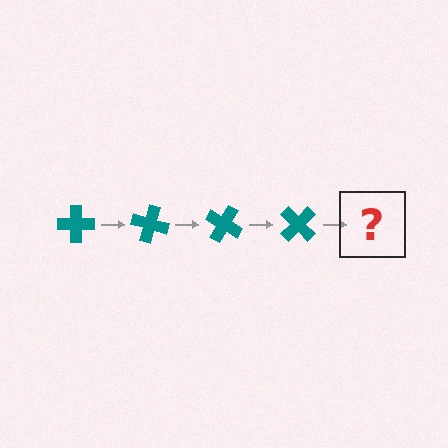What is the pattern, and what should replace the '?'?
The pattern is that the cross rotates 15 degrees each step. The '?' should be a teal cross rotated 60 degrees.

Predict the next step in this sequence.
The next step is a teal cross rotated 60 degrees.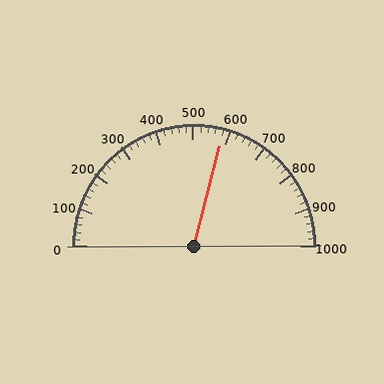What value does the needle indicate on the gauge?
The needle indicates approximately 580.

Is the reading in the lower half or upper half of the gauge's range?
The reading is in the upper half of the range (0 to 1000).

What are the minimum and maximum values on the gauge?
The gauge ranges from 0 to 1000.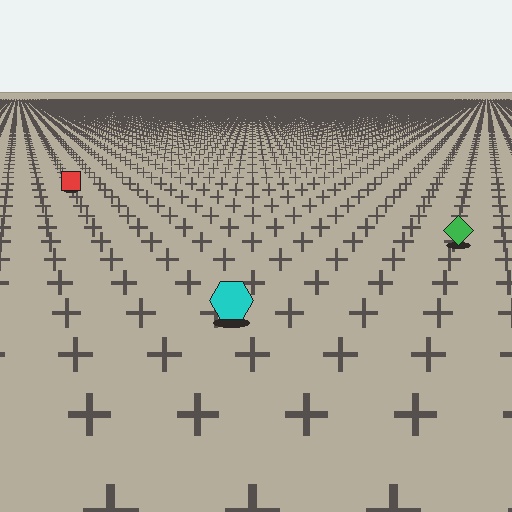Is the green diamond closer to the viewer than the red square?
Yes. The green diamond is closer — you can tell from the texture gradient: the ground texture is coarser near it.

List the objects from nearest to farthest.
From nearest to farthest: the cyan hexagon, the green diamond, the red square.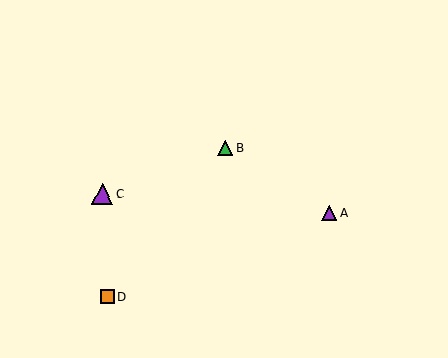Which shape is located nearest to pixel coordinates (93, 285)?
The orange square (labeled D) at (107, 297) is nearest to that location.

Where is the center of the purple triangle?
The center of the purple triangle is at (102, 194).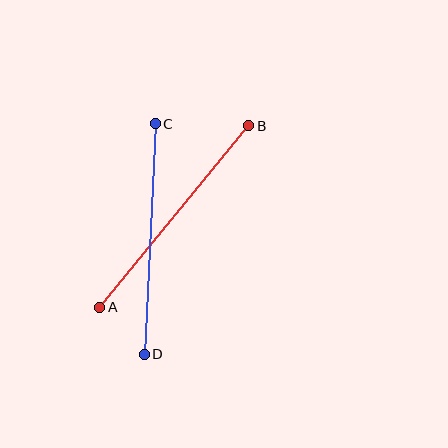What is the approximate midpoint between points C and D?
The midpoint is at approximately (150, 239) pixels.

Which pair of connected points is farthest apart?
Points A and B are farthest apart.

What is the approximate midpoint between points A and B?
The midpoint is at approximately (174, 217) pixels.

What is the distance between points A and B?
The distance is approximately 235 pixels.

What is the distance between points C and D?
The distance is approximately 230 pixels.